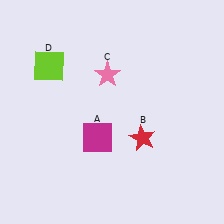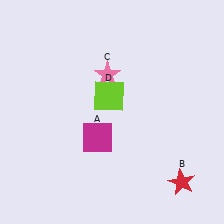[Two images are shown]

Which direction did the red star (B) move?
The red star (B) moved down.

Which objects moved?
The objects that moved are: the red star (B), the lime square (D).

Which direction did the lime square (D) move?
The lime square (D) moved right.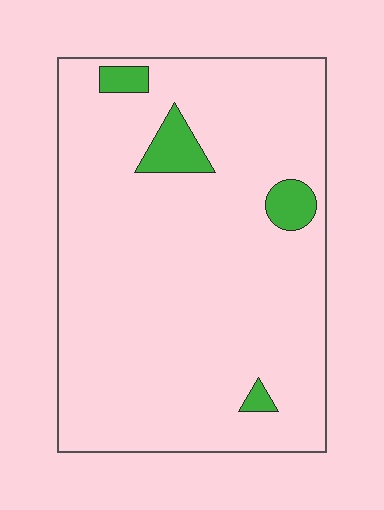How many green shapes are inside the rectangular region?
4.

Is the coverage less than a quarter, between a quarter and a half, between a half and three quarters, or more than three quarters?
Less than a quarter.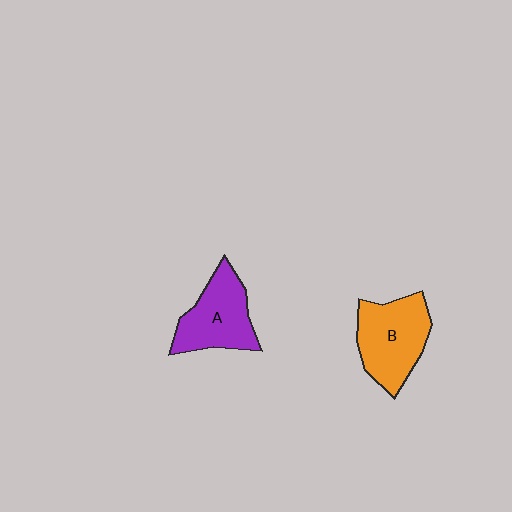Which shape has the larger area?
Shape B (orange).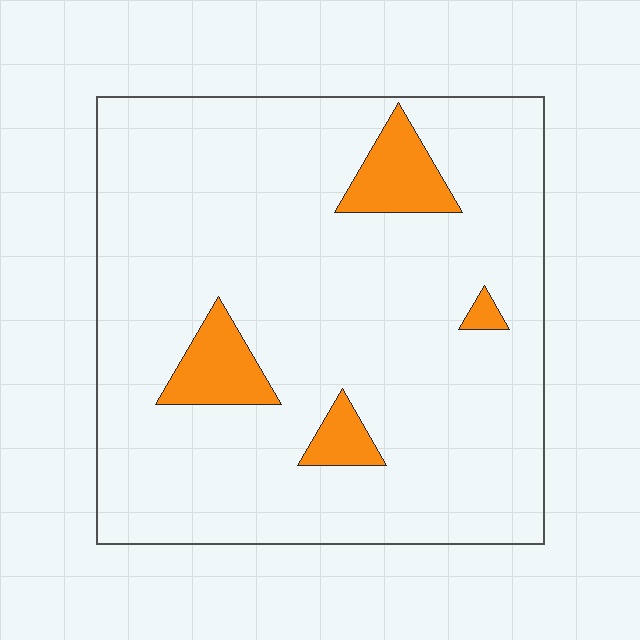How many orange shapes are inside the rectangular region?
4.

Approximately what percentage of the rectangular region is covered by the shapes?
Approximately 10%.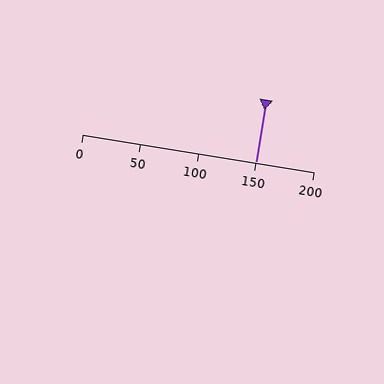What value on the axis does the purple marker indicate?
The marker indicates approximately 150.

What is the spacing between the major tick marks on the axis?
The major ticks are spaced 50 apart.